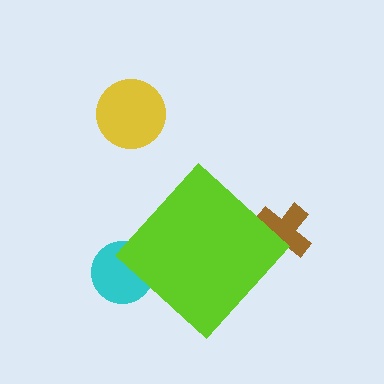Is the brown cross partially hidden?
Yes, the brown cross is partially hidden behind the lime diamond.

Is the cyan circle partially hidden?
Yes, the cyan circle is partially hidden behind the lime diamond.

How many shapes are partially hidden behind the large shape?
2 shapes are partially hidden.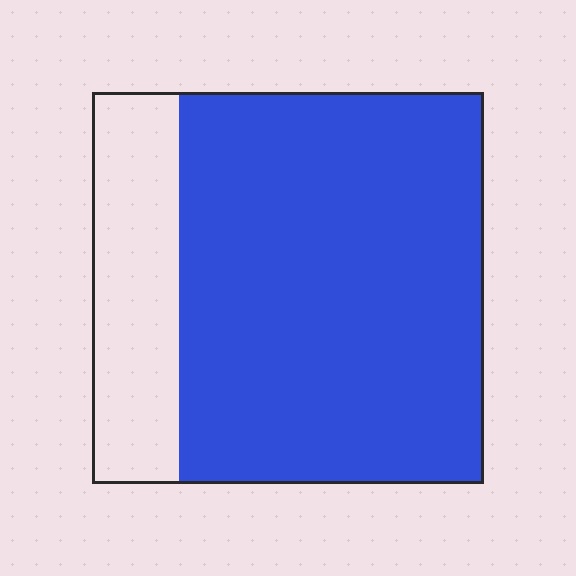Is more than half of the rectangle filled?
Yes.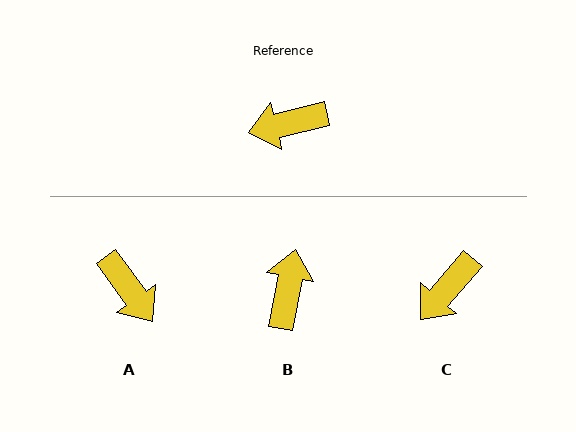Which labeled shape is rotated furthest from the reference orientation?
B, about 115 degrees away.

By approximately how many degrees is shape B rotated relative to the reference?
Approximately 115 degrees clockwise.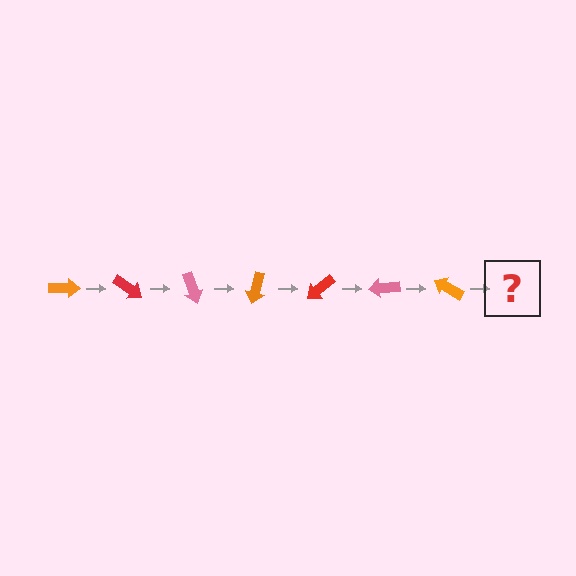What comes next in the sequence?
The next element should be a red arrow, rotated 245 degrees from the start.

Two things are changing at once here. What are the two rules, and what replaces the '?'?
The two rules are that it rotates 35 degrees each step and the color cycles through orange, red, and pink. The '?' should be a red arrow, rotated 245 degrees from the start.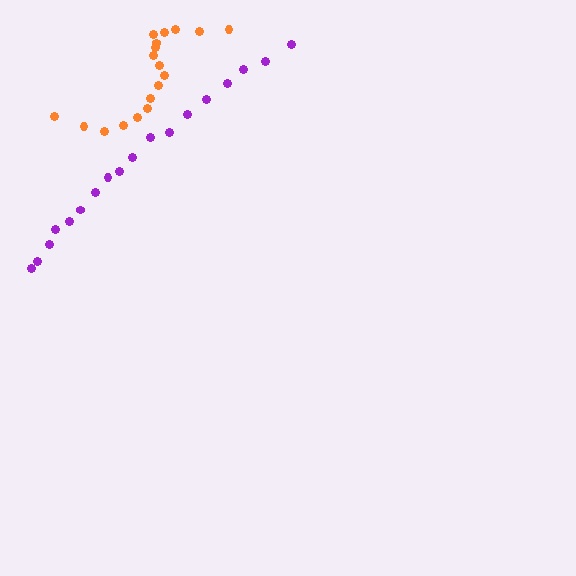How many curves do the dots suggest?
There are 2 distinct paths.